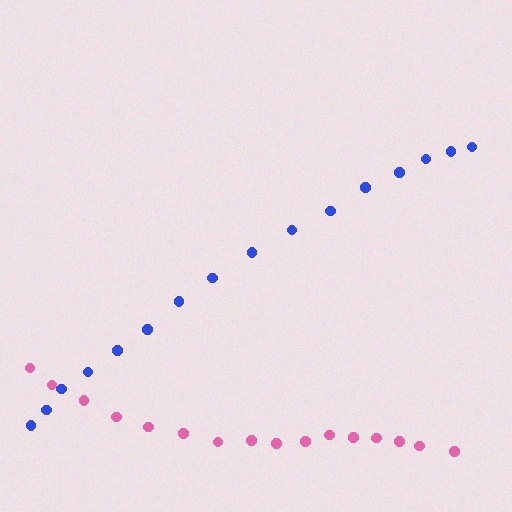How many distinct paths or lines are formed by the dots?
There are 2 distinct paths.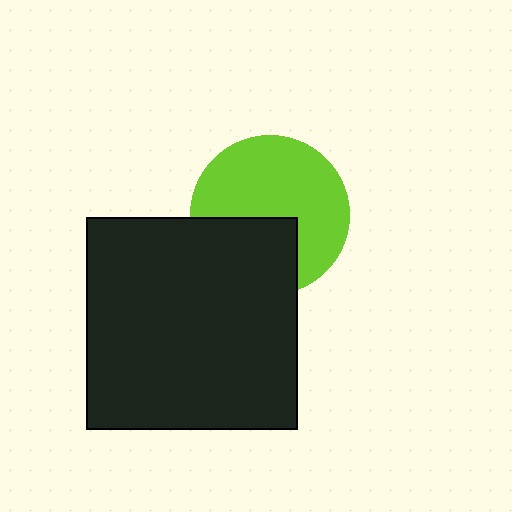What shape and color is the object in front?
The object in front is a black square.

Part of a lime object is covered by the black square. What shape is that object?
It is a circle.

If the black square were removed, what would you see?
You would see the complete lime circle.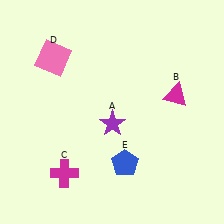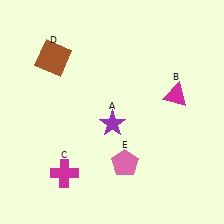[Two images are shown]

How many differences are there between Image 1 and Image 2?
There are 2 differences between the two images.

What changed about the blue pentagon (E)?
In Image 1, E is blue. In Image 2, it changed to pink.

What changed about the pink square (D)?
In Image 1, D is pink. In Image 2, it changed to brown.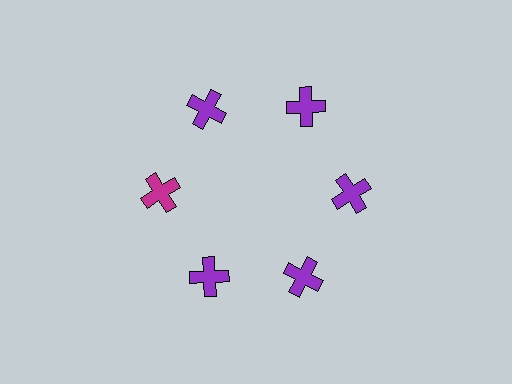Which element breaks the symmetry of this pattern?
The magenta cross at roughly the 9 o'clock position breaks the symmetry. All other shapes are purple crosses.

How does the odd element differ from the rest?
It has a different color: magenta instead of purple.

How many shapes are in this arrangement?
There are 6 shapes arranged in a ring pattern.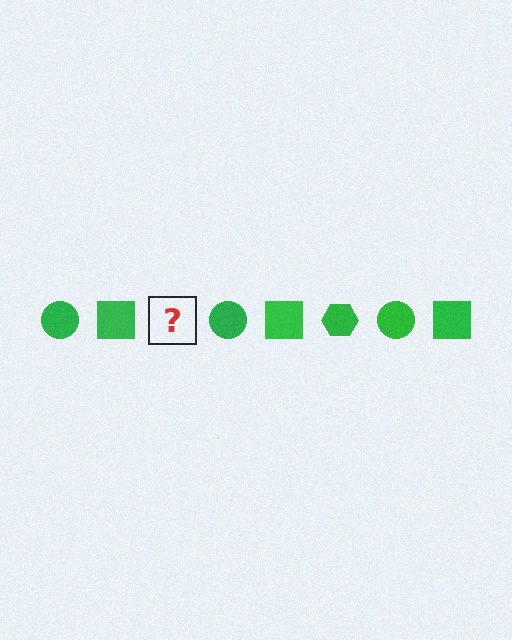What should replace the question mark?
The question mark should be replaced with a green hexagon.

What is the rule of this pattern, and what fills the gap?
The rule is that the pattern cycles through circle, square, hexagon shapes in green. The gap should be filled with a green hexagon.